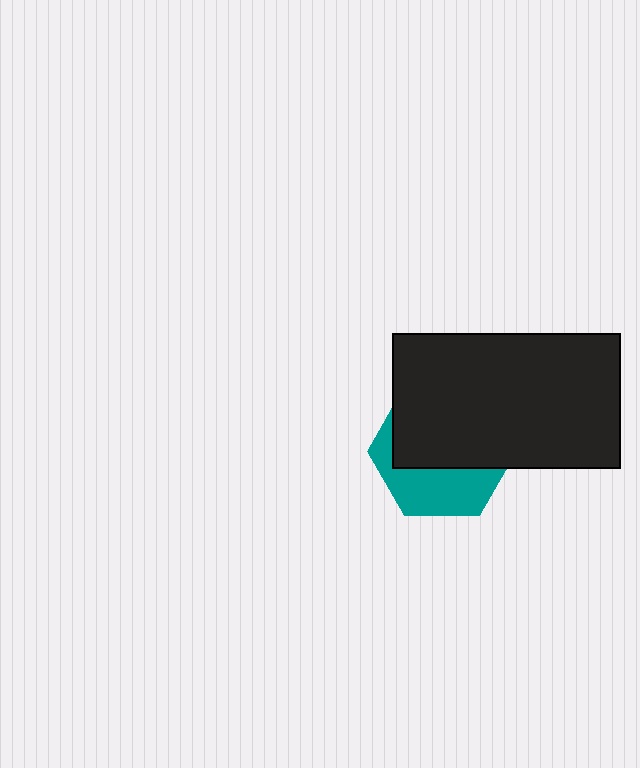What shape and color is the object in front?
The object in front is a black rectangle.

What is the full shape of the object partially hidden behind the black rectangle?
The partially hidden object is a teal hexagon.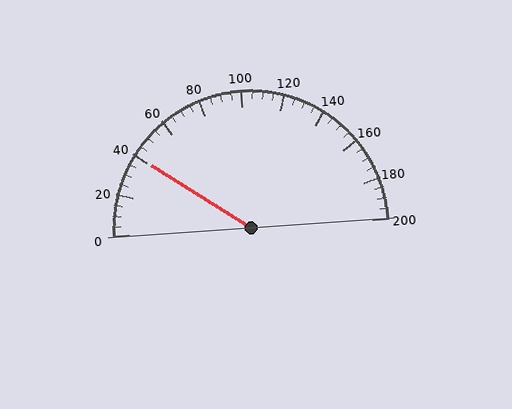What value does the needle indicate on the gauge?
The needle indicates approximately 40.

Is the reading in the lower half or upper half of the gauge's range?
The reading is in the lower half of the range (0 to 200).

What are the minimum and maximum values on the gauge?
The gauge ranges from 0 to 200.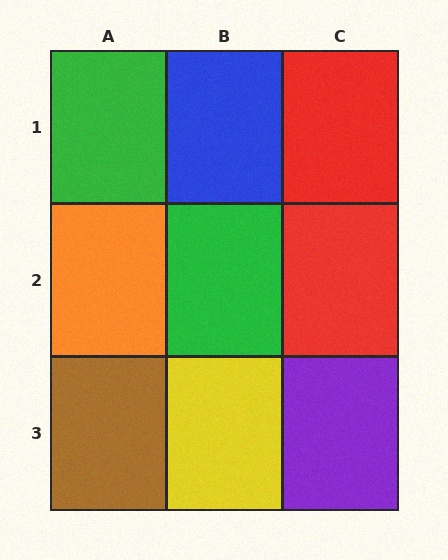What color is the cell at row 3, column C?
Purple.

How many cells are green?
2 cells are green.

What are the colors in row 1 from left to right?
Green, blue, red.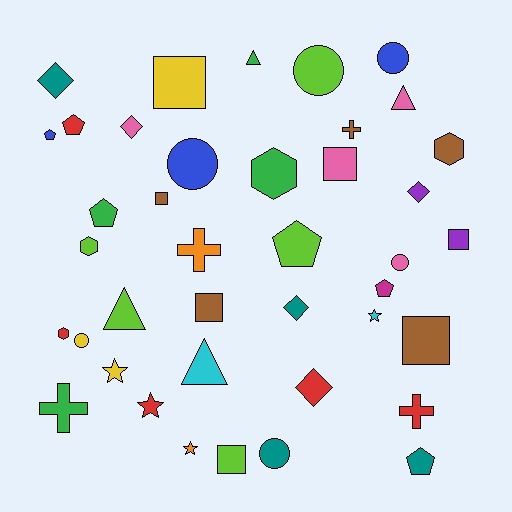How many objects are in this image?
There are 40 objects.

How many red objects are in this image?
There are 5 red objects.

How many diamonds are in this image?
There are 5 diamonds.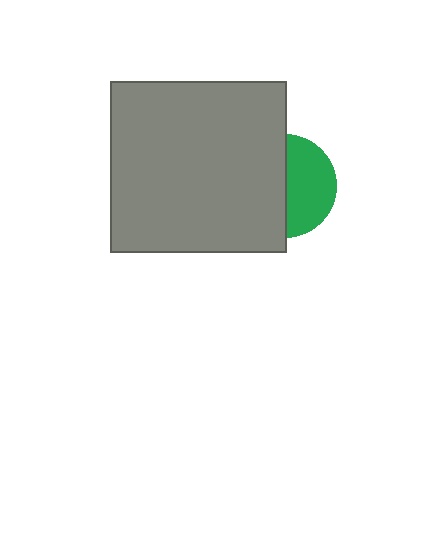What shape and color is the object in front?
The object in front is a gray rectangle.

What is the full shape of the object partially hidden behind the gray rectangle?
The partially hidden object is a green circle.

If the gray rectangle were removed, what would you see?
You would see the complete green circle.